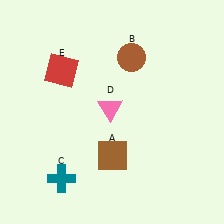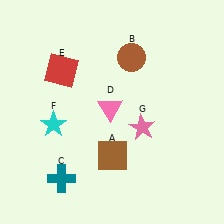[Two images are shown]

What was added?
A cyan star (F), a pink star (G) were added in Image 2.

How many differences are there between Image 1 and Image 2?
There are 2 differences between the two images.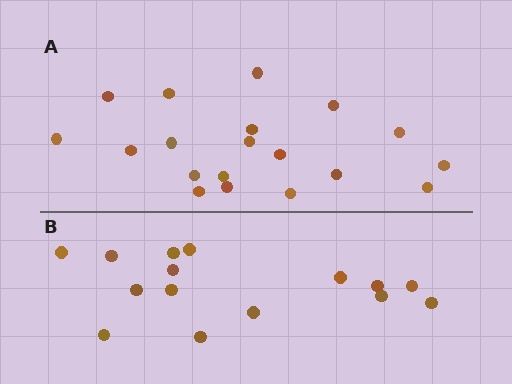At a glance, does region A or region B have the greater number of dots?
Region A (the top region) has more dots.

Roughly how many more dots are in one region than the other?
Region A has about 4 more dots than region B.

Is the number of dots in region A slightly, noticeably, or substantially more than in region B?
Region A has noticeably more, but not dramatically so. The ratio is roughly 1.3 to 1.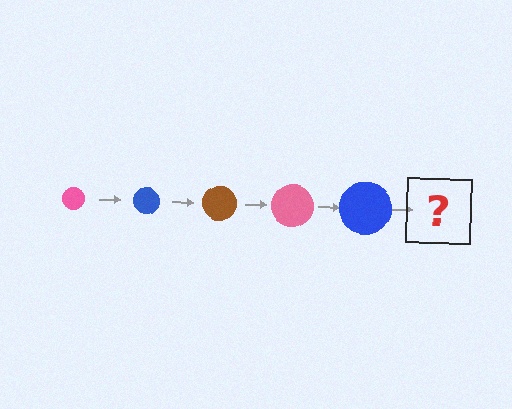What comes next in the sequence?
The next element should be a brown circle, larger than the previous one.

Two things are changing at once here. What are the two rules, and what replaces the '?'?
The two rules are that the circle grows larger each step and the color cycles through pink, blue, and brown. The '?' should be a brown circle, larger than the previous one.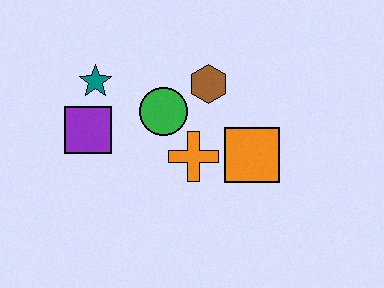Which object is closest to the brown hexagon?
The green circle is closest to the brown hexagon.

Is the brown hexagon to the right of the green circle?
Yes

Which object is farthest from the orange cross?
The teal star is farthest from the orange cross.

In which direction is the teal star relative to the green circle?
The teal star is to the left of the green circle.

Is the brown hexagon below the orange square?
No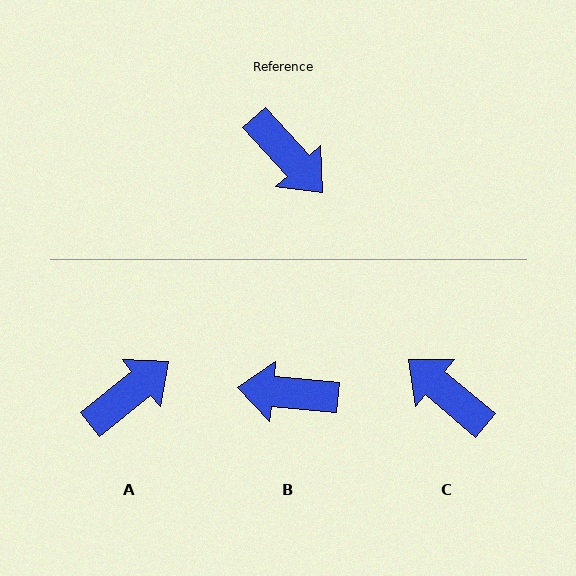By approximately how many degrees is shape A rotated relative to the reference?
Approximately 86 degrees counter-clockwise.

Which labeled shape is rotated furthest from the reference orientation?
C, about 173 degrees away.